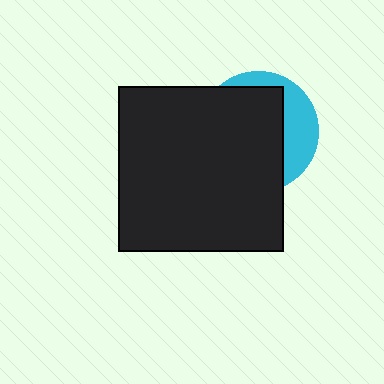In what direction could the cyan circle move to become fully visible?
The cyan circle could move right. That would shift it out from behind the black square entirely.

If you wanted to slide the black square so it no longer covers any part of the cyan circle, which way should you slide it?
Slide it left — that is the most direct way to separate the two shapes.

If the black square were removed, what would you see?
You would see the complete cyan circle.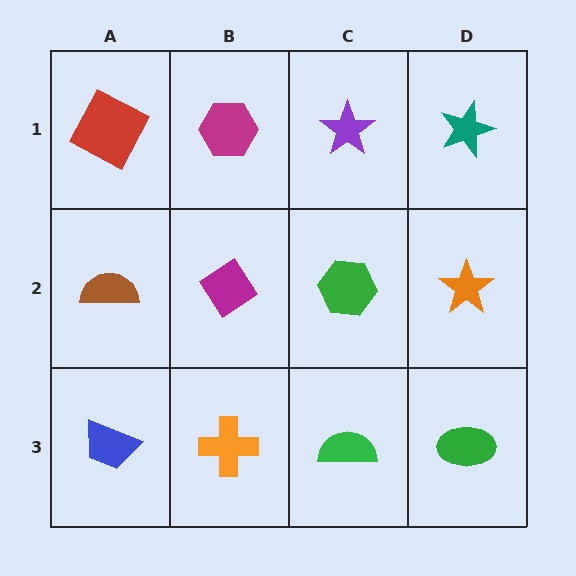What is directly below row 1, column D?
An orange star.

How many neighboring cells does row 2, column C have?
4.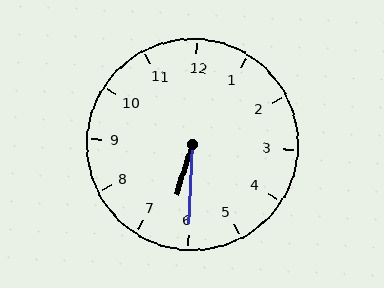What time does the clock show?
6:30.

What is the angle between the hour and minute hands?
Approximately 15 degrees.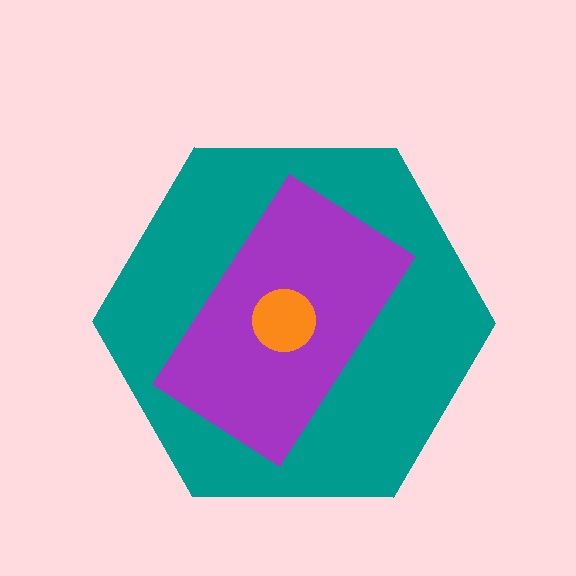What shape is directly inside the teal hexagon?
The purple rectangle.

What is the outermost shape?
The teal hexagon.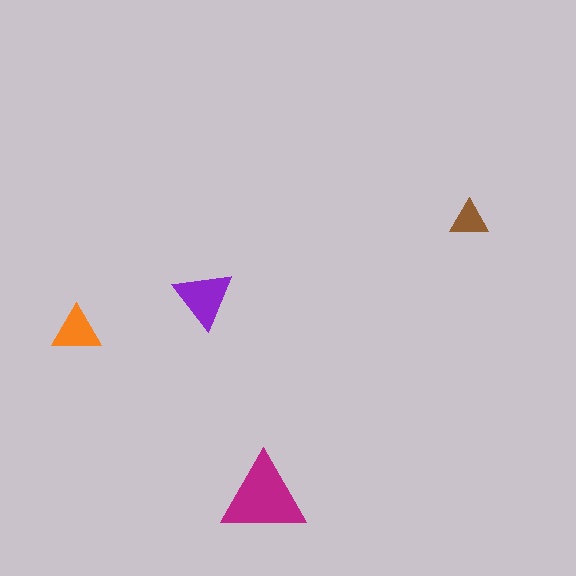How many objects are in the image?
There are 4 objects in the image.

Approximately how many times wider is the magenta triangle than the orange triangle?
About 1.5 times wider.